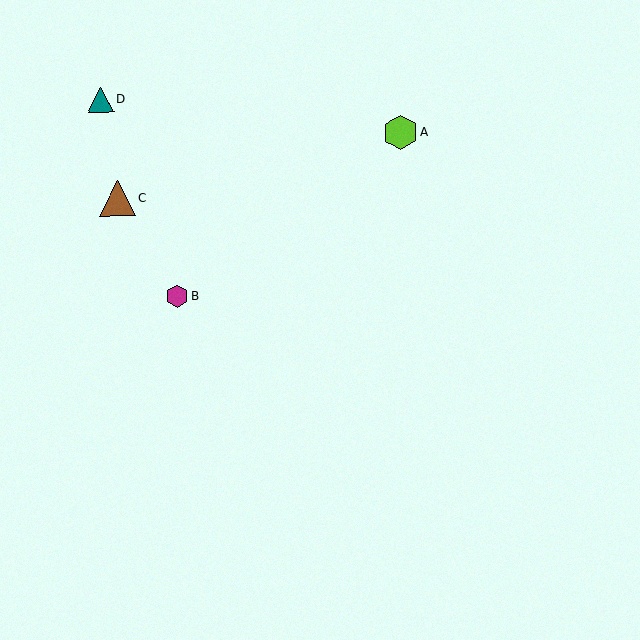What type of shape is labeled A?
Shape A is a lime hexagon.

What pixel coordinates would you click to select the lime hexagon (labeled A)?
Click at (400, 133) to select the lime hexagon A.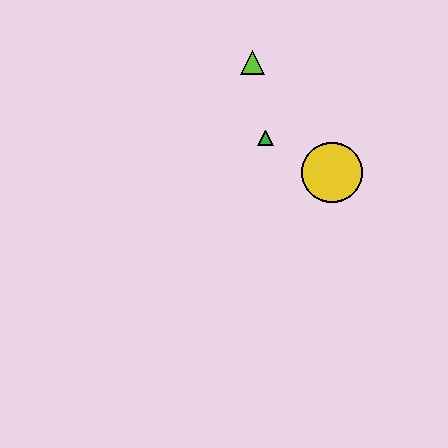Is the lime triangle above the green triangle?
Yes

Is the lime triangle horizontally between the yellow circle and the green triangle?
No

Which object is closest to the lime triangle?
The green triangle is closest to the lime triangle.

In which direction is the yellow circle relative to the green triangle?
The yellow circle is to the right of the green triangle.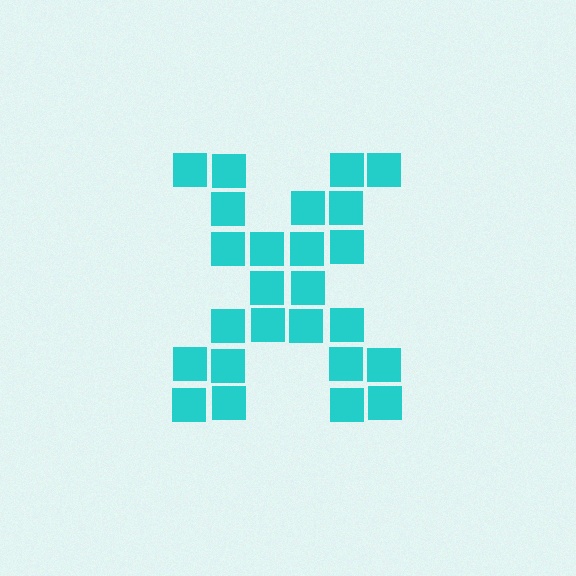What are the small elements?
The small elements are squares.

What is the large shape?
The large shape is the letter X.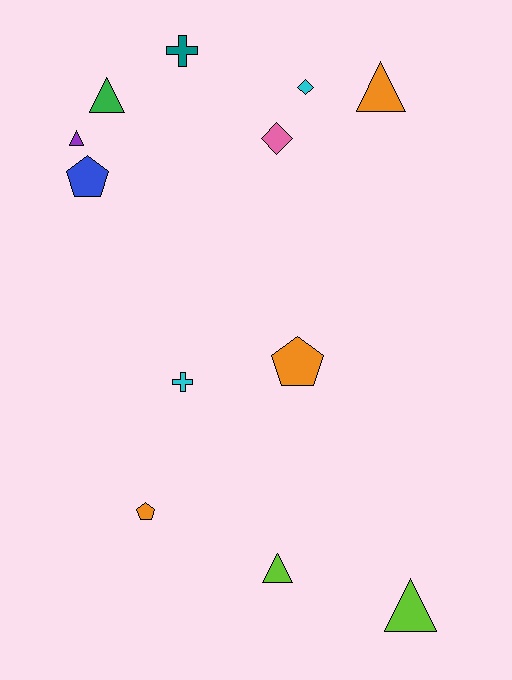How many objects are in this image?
There are 12 objects.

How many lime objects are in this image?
There are 2 lime objects.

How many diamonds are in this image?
There are 2 diamonds.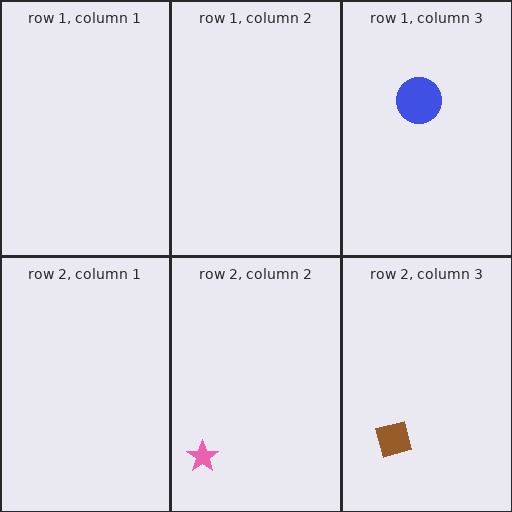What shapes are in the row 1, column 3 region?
The blue circle.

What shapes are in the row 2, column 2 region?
The pink star.